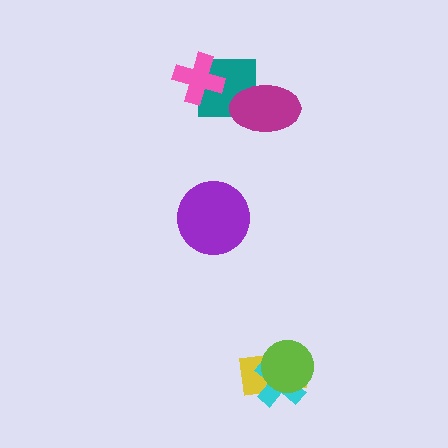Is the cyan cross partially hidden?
Yes, it is partially covered by another shape.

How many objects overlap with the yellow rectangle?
2 objects overlap with the yellow rectangle.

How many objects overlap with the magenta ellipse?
1 object overlaps with the magenta ellipse.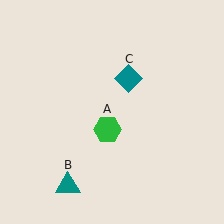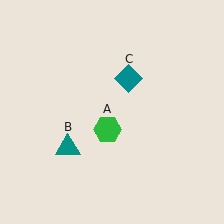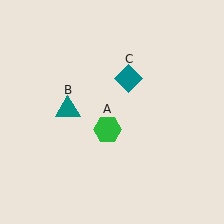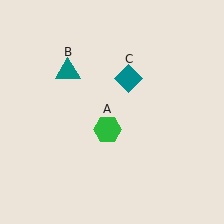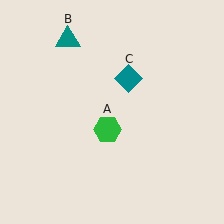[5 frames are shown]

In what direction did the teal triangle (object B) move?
The teal triangle (object B) moved up.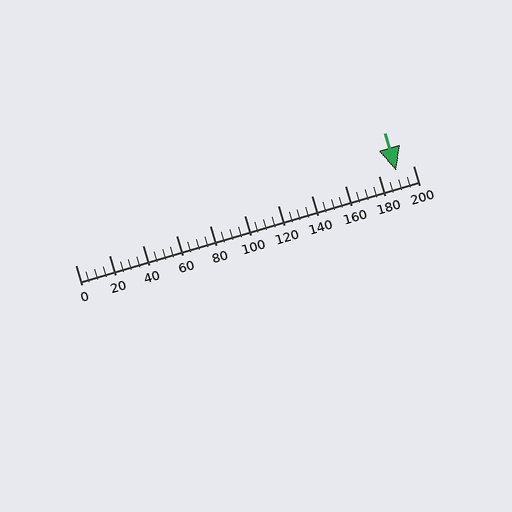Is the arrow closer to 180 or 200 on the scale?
The arrow is closer to 200.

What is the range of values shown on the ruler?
The ruler shows values from 0 to 200.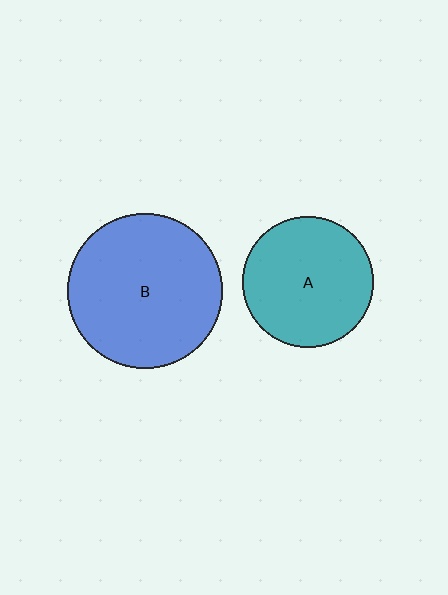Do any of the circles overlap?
No, none of the circles overlap.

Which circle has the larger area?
Circle B (blue).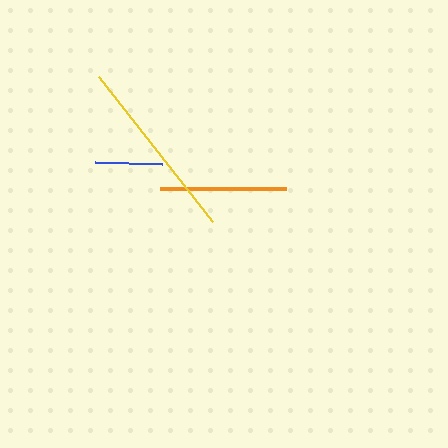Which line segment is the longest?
The yellow line is the longest at approximately 184 pixels.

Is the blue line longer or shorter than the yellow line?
The yellow line is longer than the blue line.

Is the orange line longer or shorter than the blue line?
The orange line is longer than the blue line.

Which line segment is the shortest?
The blue line is the shortest at approximately 67 pixels.